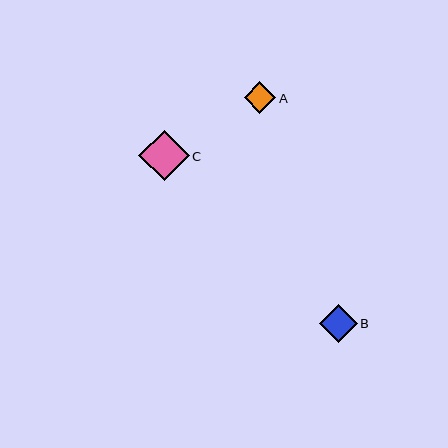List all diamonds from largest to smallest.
From largest to smallest: C, B, A.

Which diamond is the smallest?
Diamond A is the smallest with a size of approximately 31 pixels.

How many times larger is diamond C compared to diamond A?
Diamond C is approximately 1.6 times the size of diamond A.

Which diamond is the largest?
Diamond C is the largest with a size of approximately 51 pixels.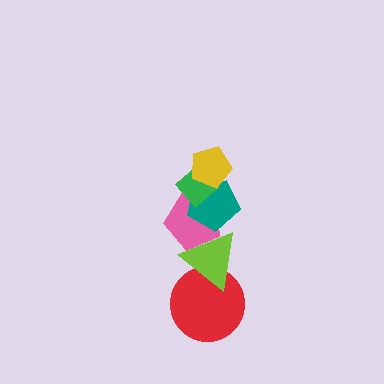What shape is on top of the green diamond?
The yellow pentagon is on top of the green diamond.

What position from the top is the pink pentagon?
The pink pentagon is 4th from the top.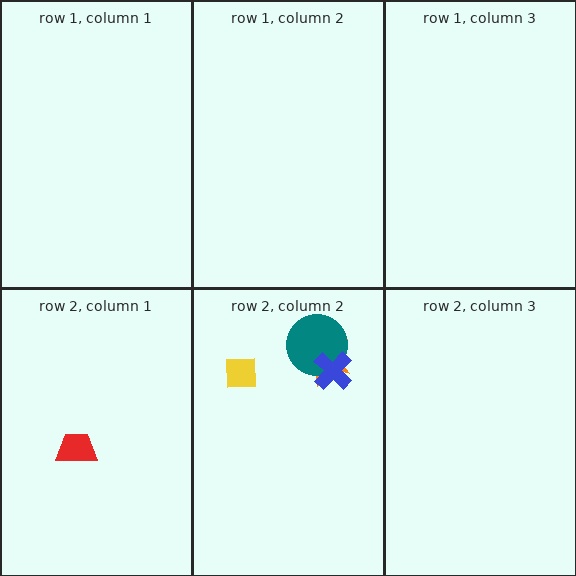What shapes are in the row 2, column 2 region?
The orange star, the teal circle, the blue cross, the yellow square.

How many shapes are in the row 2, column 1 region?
1.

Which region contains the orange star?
The row 2, column 2 region.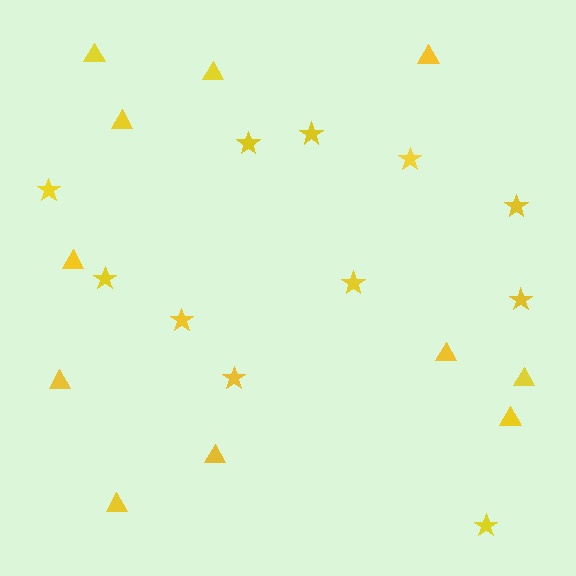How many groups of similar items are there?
There are 2 groups: one group of triangles (11) and one group of stars (11).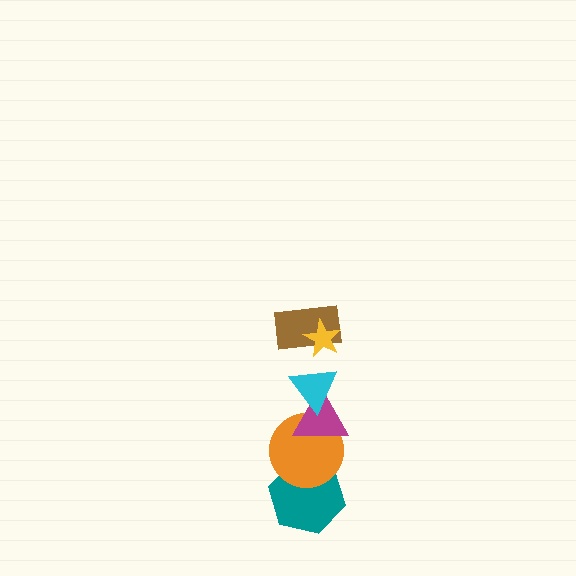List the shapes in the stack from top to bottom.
From top to bottom: the yellow star, the brown rectangle, the cyan triangle, the magenta triangle, the orange circle, the teal hexagon.